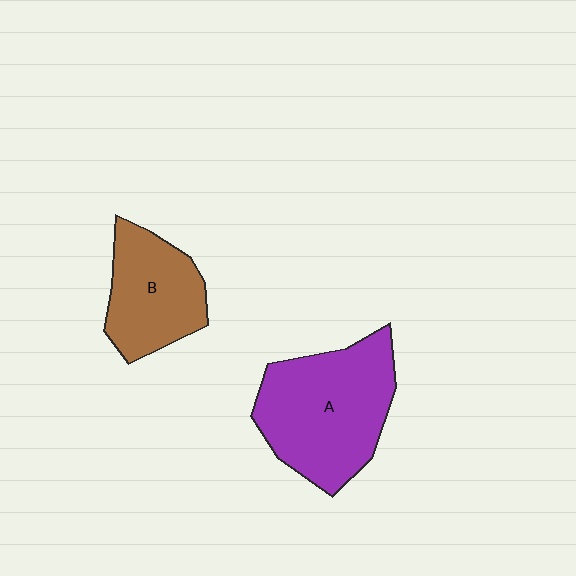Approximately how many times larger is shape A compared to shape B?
Approximately 1.5 times.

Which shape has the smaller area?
Shape B (brown).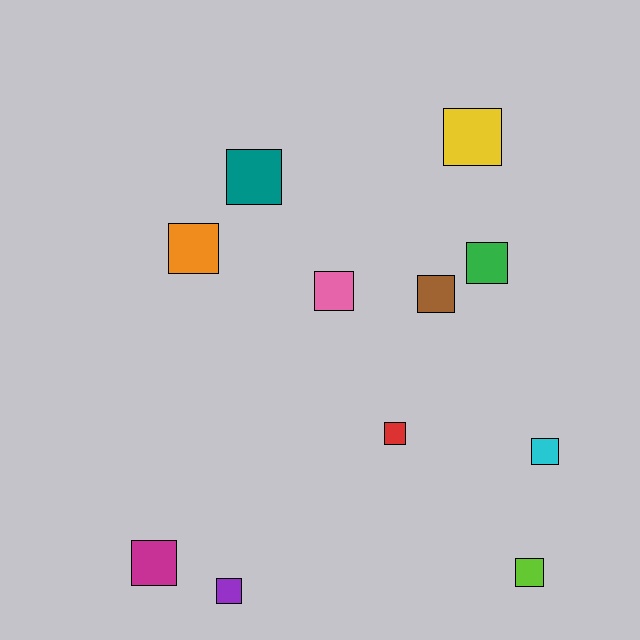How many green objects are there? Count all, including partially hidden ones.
There is 1 green object.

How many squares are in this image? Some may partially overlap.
There are 11 squares.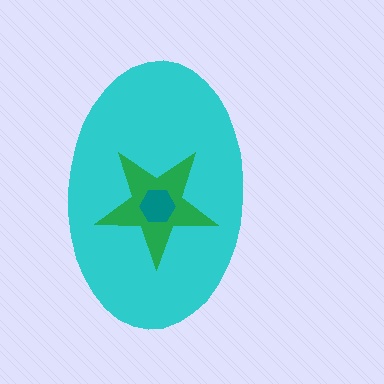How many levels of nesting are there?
3.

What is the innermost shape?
The teal hexagon.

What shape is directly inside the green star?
The teal hexagon.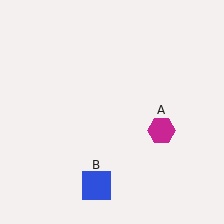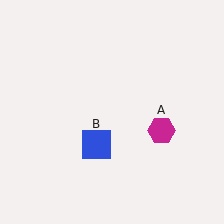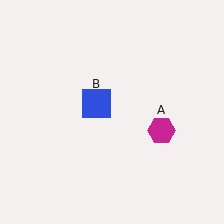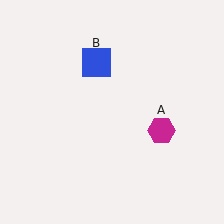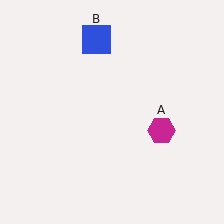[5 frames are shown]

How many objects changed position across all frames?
1 object changed position: blue square (object B).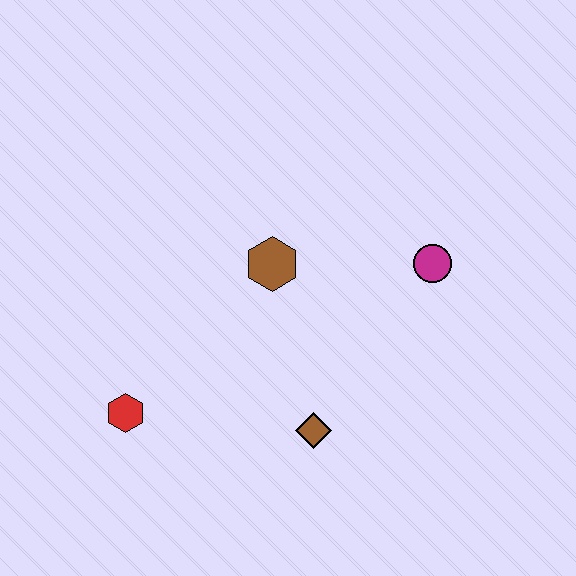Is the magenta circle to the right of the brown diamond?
Yes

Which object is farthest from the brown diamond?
The magenta circle is farthest from the brown diamond.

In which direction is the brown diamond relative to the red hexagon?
The brown diamond is to the right of the red hexagon.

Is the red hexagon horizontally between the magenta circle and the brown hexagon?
No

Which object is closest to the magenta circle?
The brown hexagon is closest to the magenta circle.